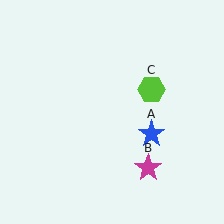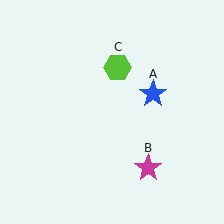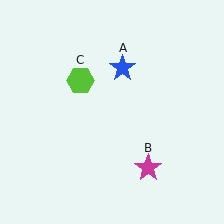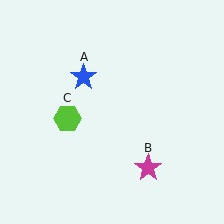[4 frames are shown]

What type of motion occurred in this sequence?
The blue star (object A), lime hexagon (object C) rotated counterclockwise around the center of the scene.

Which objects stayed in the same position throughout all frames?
Magenta star (object B) remained stationary.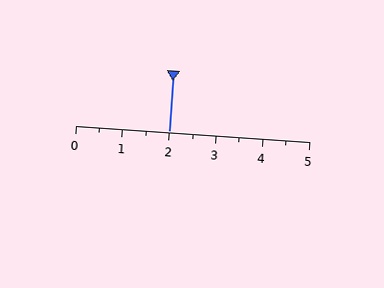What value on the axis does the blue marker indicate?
The marker indicates approximately 2.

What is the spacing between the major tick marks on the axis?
The major ticks are spaced 1 apart.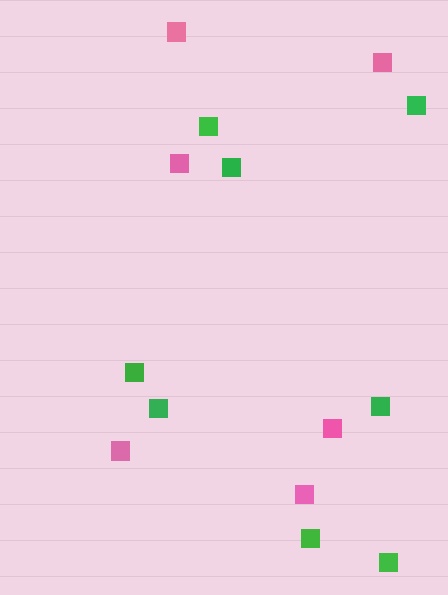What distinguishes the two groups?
There are 2 groups: one group of pink squares (6) and one group of green squares (8).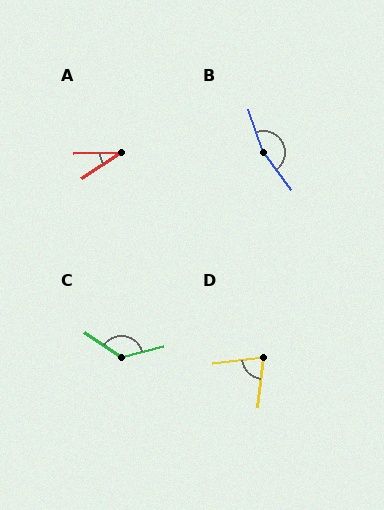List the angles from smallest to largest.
A (32°), D (77°), C (130°), B (162°).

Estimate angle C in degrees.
Approximately 130 degrees.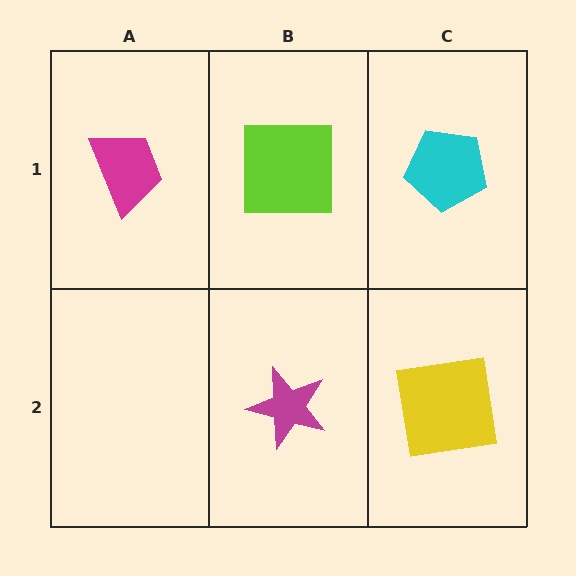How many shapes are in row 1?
3 shapes.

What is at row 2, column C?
A yellow square.